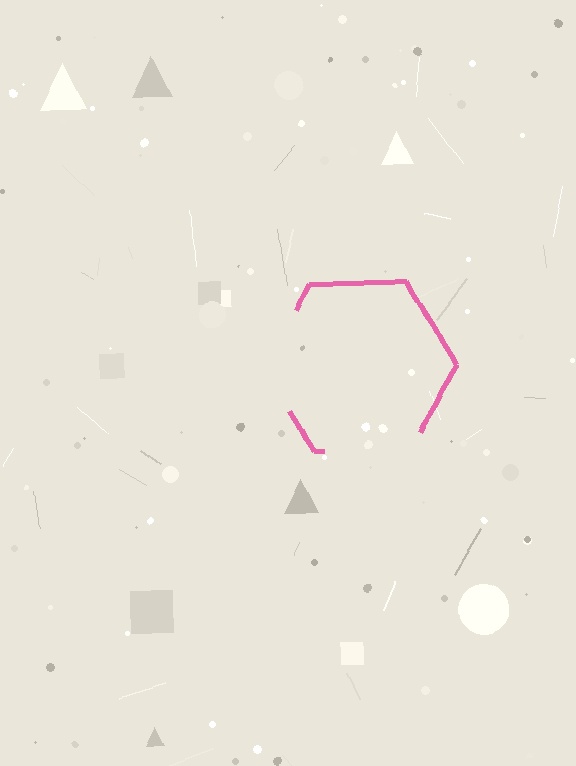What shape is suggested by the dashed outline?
The dashed outline suggests a hexagon.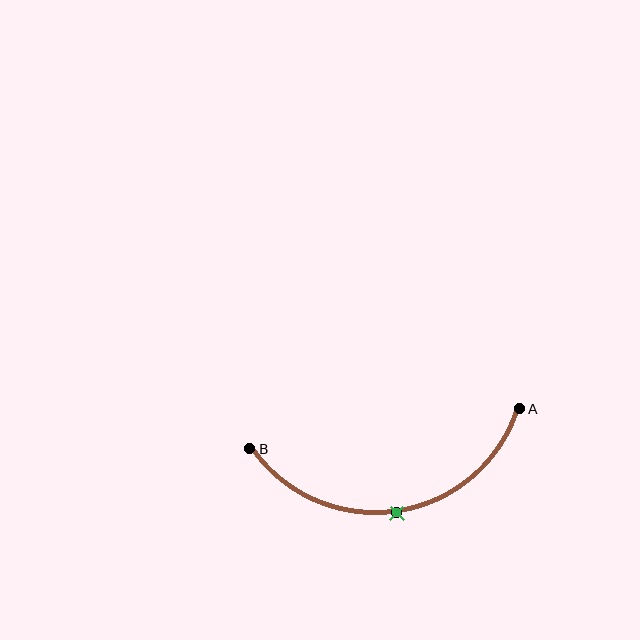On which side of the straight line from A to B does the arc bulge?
The arc bulges below the straight line connecting A and B.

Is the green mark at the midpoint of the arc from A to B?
Yes. The green mark lies on the arc at equal arc-length from both A and B — it is the arc midpoint.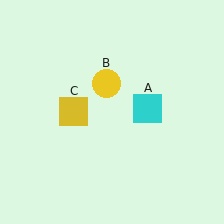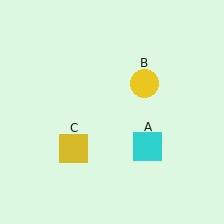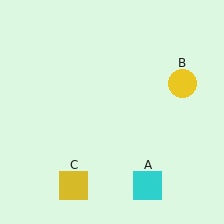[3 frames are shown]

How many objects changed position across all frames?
3 objects changed position: cyan square (object A), yellow circle (object B), yellow square (object C).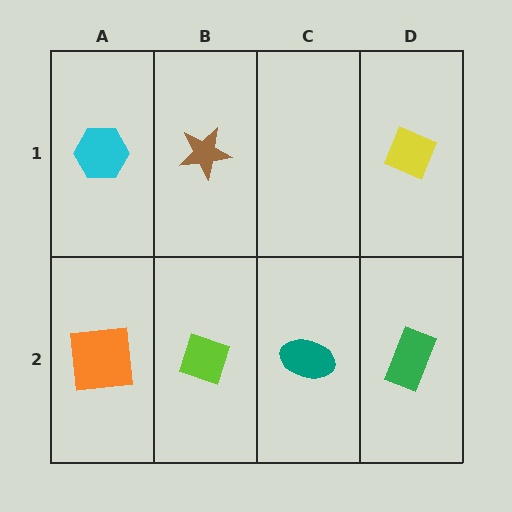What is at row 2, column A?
An orange square.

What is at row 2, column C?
A teal ellipse.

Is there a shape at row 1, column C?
No, that cell is empty.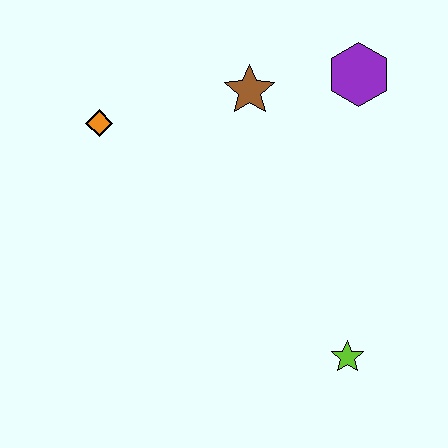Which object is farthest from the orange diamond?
The lime star is farthest from the orange diamond.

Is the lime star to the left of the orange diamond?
No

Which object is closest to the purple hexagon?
The brown star is closest to the purple hexagon.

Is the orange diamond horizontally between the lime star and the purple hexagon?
No